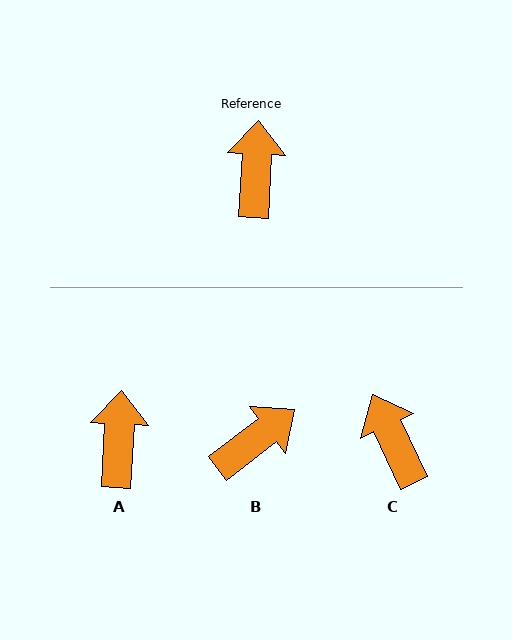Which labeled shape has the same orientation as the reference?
A.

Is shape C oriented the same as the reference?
No, it is off by about 28 degrees.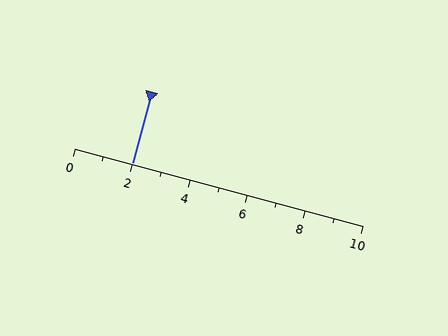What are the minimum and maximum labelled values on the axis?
The axis runs from 0 to 10.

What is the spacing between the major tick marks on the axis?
The major ticks are spaced 2 apart.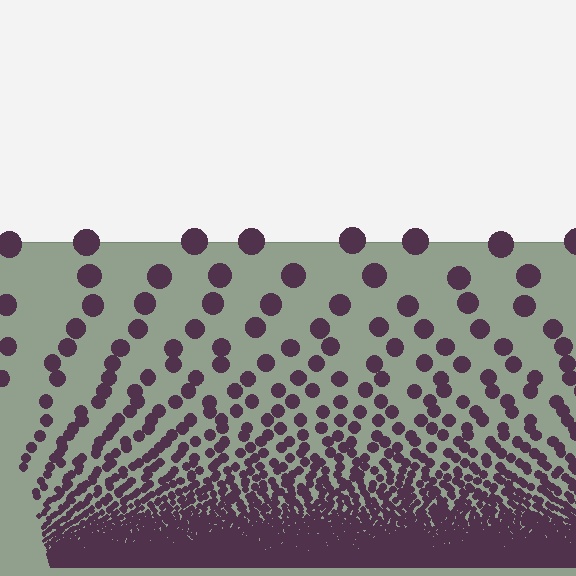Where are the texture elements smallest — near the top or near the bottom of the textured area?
Near the bottom.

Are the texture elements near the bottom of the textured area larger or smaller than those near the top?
Smaller. The gradient is inverted — elements near the bottom are smaller and denser.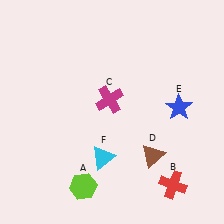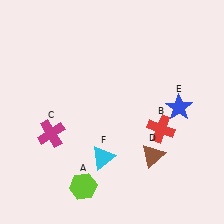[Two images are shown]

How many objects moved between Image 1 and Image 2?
2 objects moved between the two images.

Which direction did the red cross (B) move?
The red cross (B) moved up.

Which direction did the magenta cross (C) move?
The magenta cross (C) moved left.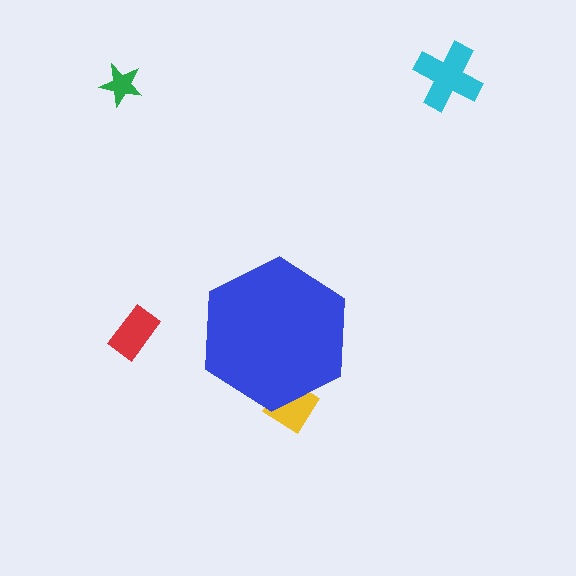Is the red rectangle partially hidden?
No, the red rectangle is fully visible.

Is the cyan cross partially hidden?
No, the cyan cross is fully visible.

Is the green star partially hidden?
No, the green star is fully visible.